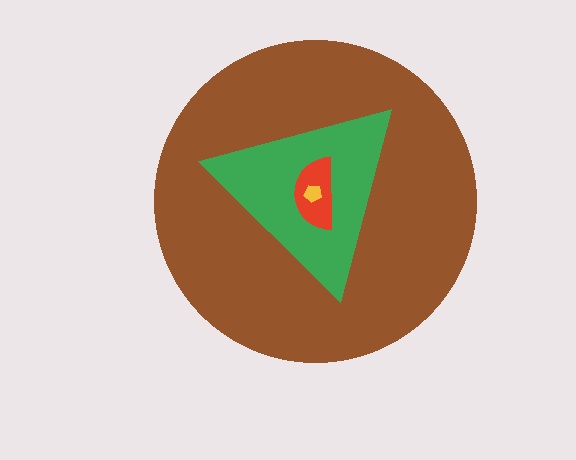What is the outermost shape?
The brown circle.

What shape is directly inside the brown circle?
The green triangle.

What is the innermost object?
The yellow pentagon.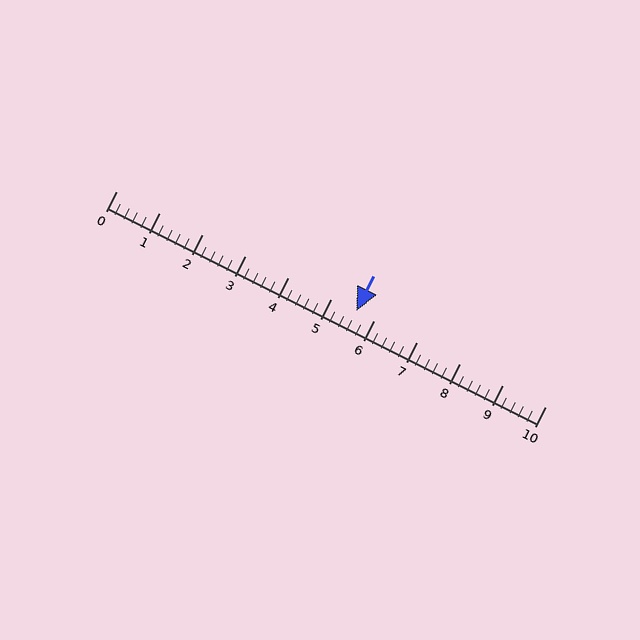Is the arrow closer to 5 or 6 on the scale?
The arrow is closer to 6.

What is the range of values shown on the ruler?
The ruler shows values from 0 to 10.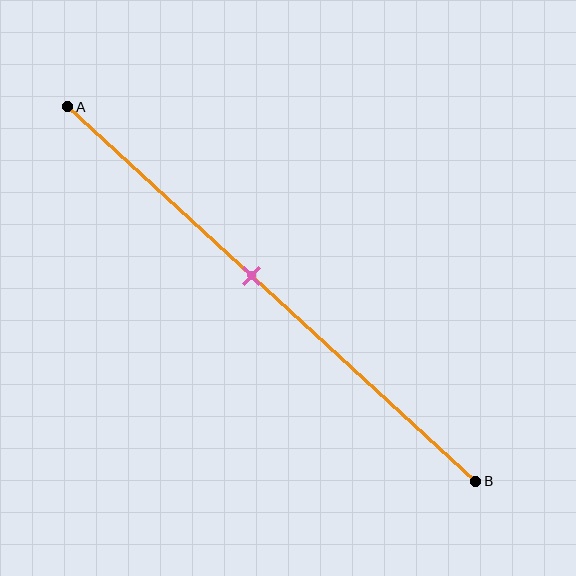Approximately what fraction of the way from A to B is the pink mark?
The pink mark is approximately 45% of the way from A to B.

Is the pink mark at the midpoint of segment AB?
No, the mark is at about 45% from A, not at the 50% midpoint.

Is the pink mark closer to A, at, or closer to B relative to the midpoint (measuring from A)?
The pink mark is closer to point A than the midpoint of segment AB.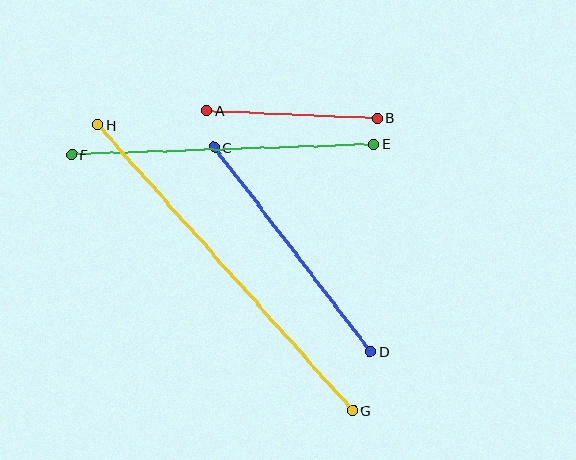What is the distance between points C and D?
The distance is approximately 257 pixels.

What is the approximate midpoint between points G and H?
The midpoint is at approximately (225, 268) pixels.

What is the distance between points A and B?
The distance is approximately 171 pixels.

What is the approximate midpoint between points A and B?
The midpoint is at approximately (292, 114) pixels.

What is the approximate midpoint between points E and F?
The midpoint is at approximately (223, 149) pixels.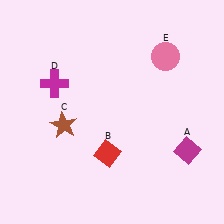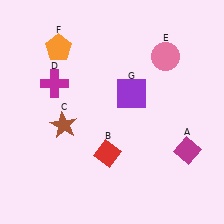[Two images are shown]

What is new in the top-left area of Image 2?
An orange pentagon (F) was added in the top-left area of Image 2.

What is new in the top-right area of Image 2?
A purple square (G) was added in the top-right area of Image 2.